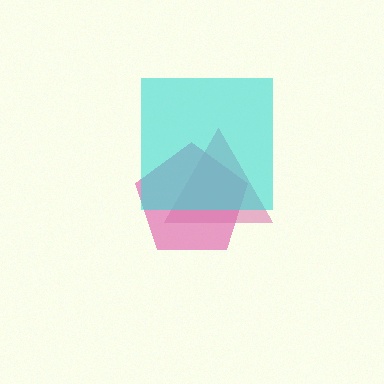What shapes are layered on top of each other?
The layered shapes are: a magenta pentagon, a pink triangle, a cyan square.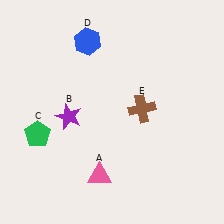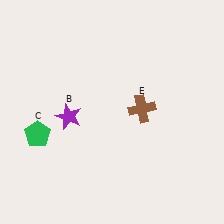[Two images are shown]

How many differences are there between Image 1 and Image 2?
There are 2 differences between the two images.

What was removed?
The blue hexagon (D), the pink triangle (A) were removed in Image 2.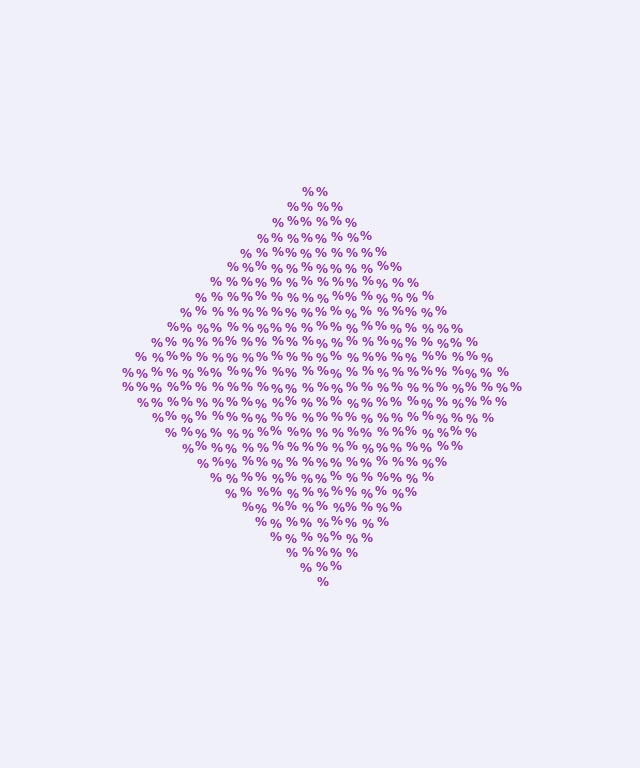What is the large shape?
The large shape is a diamond.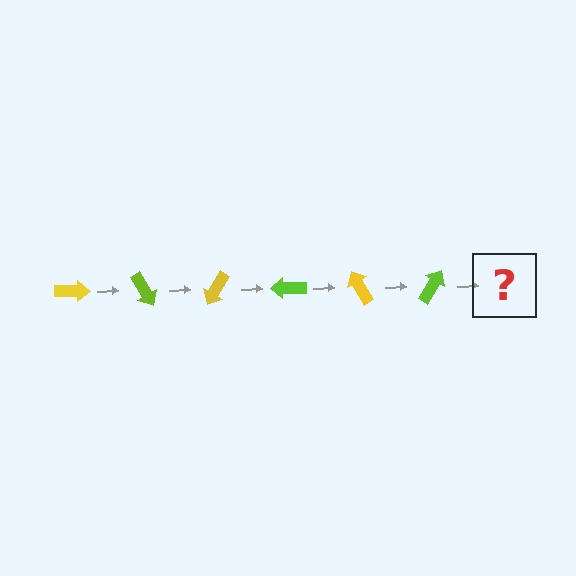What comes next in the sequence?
The next element should be a yellow arrow, rotated 360 degrees from the start.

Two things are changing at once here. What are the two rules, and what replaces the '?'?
The two rules are that it rotates 60 degrees each step and the color cycles through yellow and lime. The '?' should be a yellow arrow, rotated 360 degrees from the start.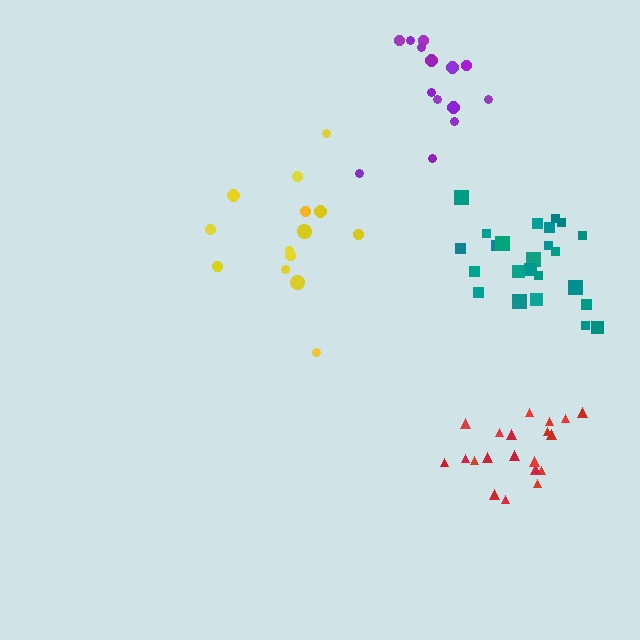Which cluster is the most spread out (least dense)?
Yellow.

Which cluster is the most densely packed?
Red.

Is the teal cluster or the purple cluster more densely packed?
Teal.